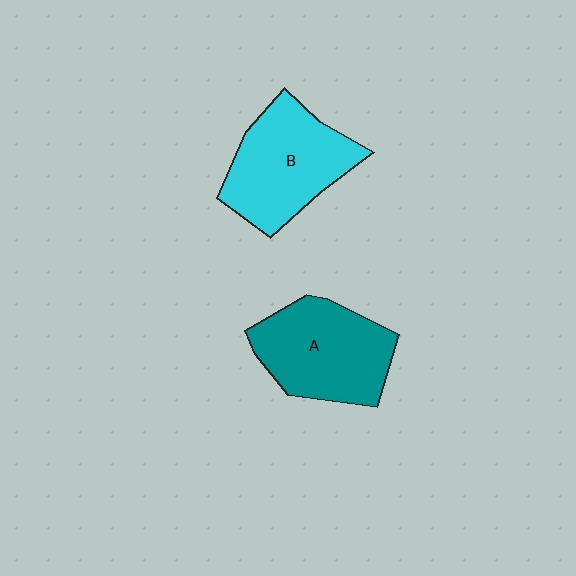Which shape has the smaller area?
Shape A (teal).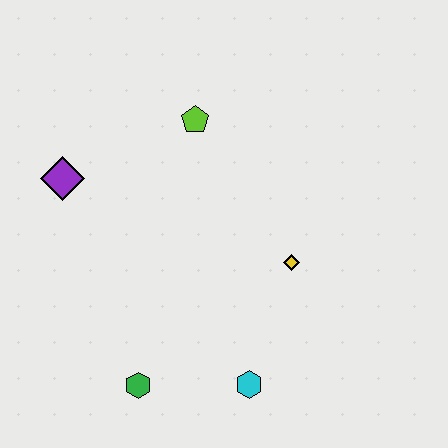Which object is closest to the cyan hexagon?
The green hexagon is closest to the cyan hexagon.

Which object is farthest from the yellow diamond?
The purple diamond is farthest from the yellow diamond.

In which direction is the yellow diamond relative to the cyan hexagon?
The yellow diamond is above the cyan hexagon.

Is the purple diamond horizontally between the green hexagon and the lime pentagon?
No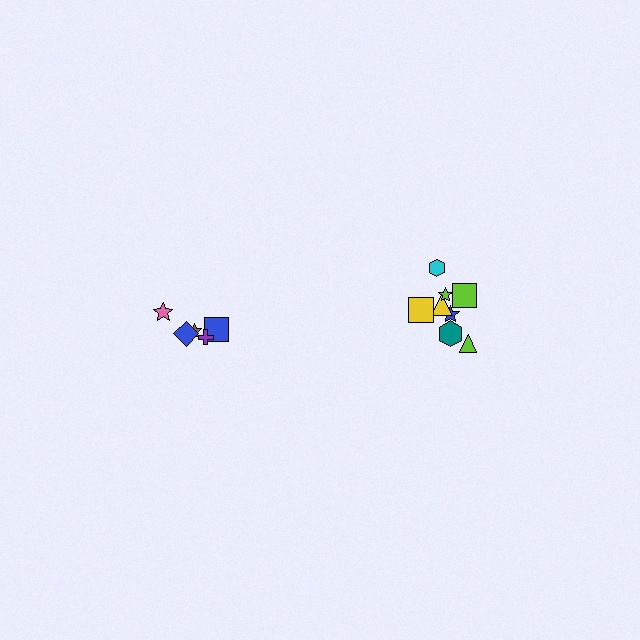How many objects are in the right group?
There are 8 objects.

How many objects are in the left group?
There are 5 objects.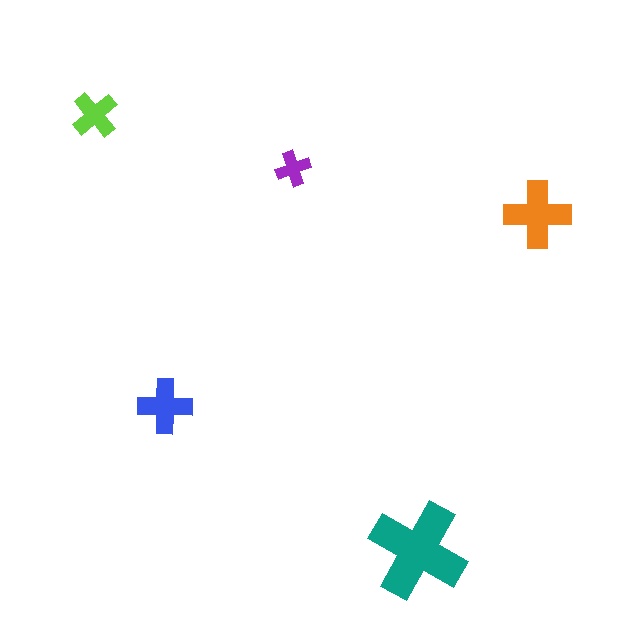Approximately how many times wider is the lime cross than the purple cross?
About 1.5 times wider.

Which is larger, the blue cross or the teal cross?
The teal one.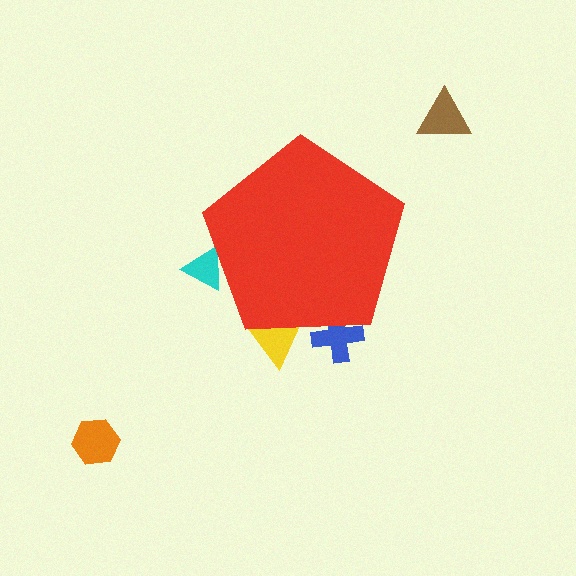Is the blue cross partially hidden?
Yes, the blue cross is partially hidden behind the red pentagon.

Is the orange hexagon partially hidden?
No, the orange hexagon is fully visible.